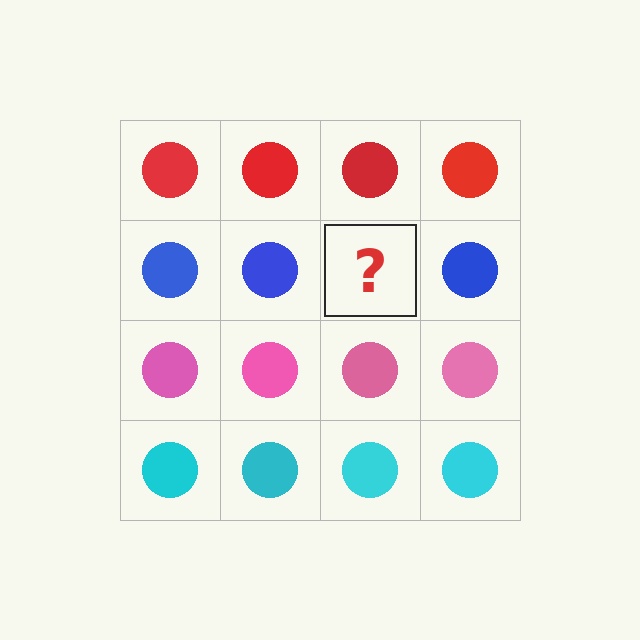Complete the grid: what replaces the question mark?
The question mark should be replaced with a blue circle.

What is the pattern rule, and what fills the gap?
The rule is that each row has a consistent color. The gap should be filled with a blue circle.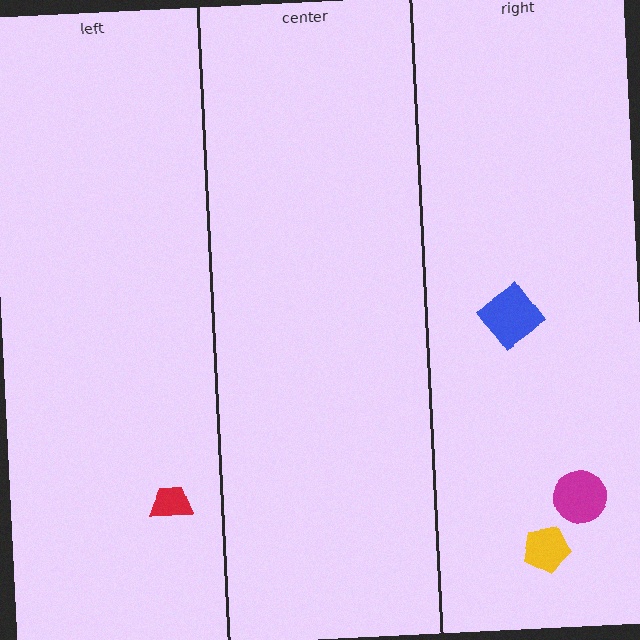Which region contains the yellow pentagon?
The right region.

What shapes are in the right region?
The blue diamond, the magenta circle, the yellow pentagon.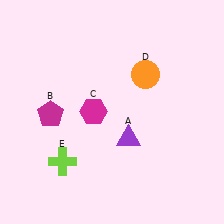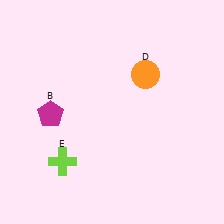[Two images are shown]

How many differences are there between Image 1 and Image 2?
There are 2 differences between the two images.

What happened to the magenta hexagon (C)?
The magenta hexagon (C) was removed in Image 2. It was in the top-left area of Image 1.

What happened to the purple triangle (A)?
The purple triangle (A) was removed in Image 2. It was in the bottom-right area of Image 1.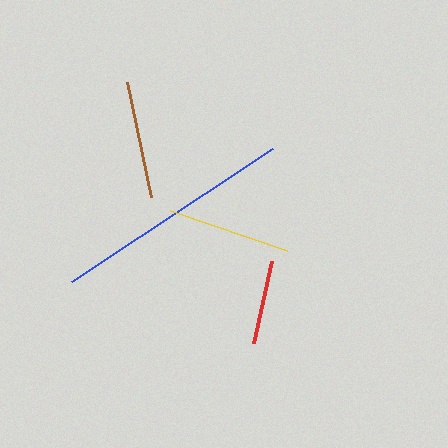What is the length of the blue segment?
The blue segment is approximately 242 pixels long.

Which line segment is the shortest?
The red line is the shortest at approximately 84 pixels.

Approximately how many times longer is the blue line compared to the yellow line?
The blue line is approximately 2.0 times the length of the yellow line.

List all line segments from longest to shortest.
From longest to shortest: blue, yellow, brown, red.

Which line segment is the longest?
The blue line is the longest at approximately 242 pixels.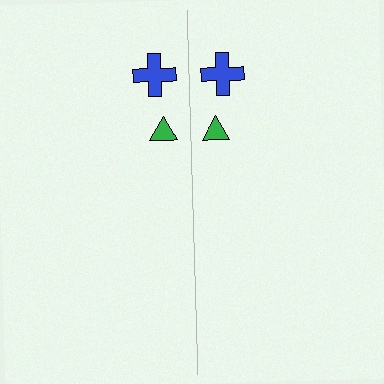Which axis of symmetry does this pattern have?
The pattern has a vertical axis of symmetry running through the center of the image.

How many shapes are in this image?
There are 4 shapes in this image.